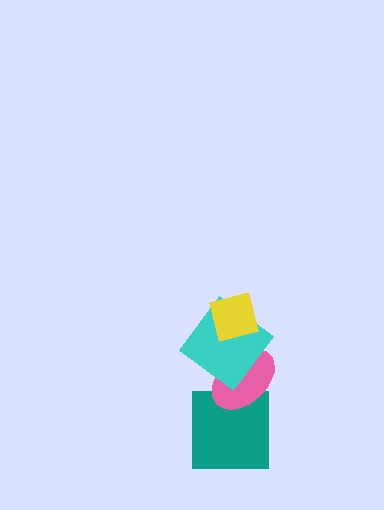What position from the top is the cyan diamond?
The cyan diamond is 2nd from the top.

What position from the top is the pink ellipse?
The pink ellipse is 3rd from the top.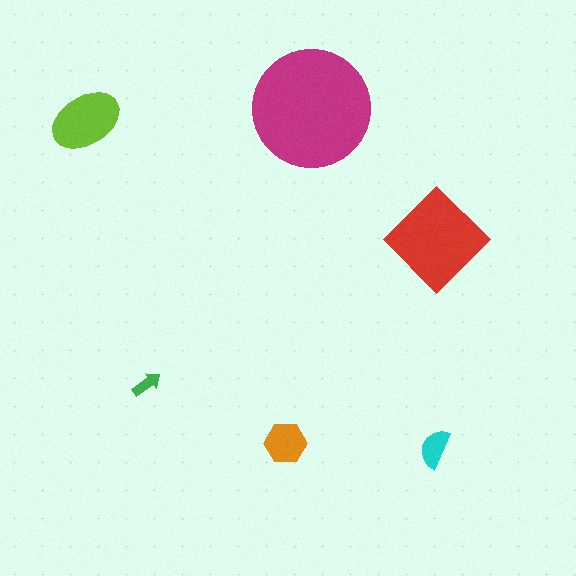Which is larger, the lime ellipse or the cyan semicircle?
The lime ellipse.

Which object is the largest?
The magenta circle.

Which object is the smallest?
The green arrow.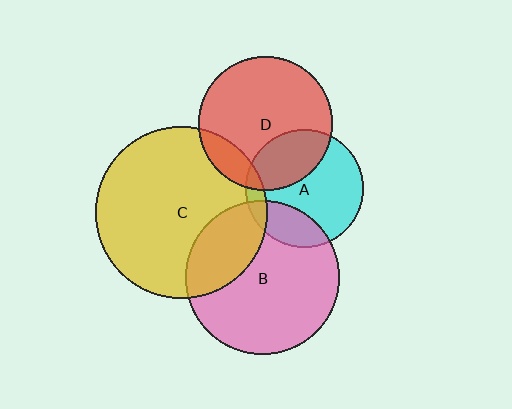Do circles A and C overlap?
Yes.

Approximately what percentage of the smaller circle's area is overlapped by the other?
Approximately 10%.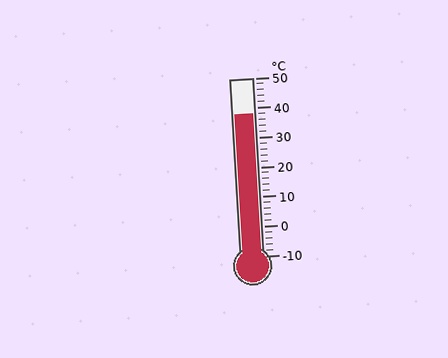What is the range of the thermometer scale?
The thermometer scale ranges from -10°C to 50°C.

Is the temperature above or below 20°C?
The temperature is above 20°C.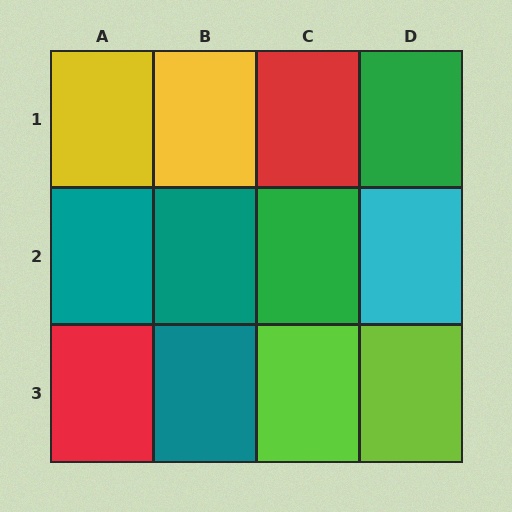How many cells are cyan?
1 cell is cyan.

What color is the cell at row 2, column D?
Cyan.